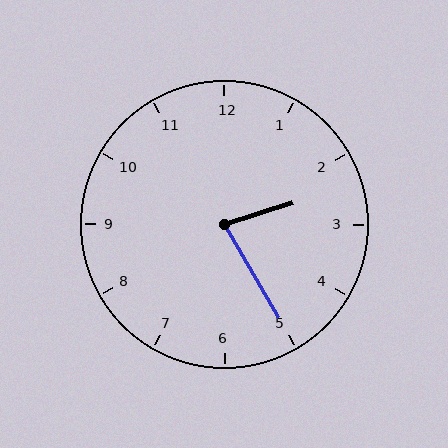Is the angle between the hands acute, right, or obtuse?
It is acute.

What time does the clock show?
2:25.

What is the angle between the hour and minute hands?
Approximately 78 degrees.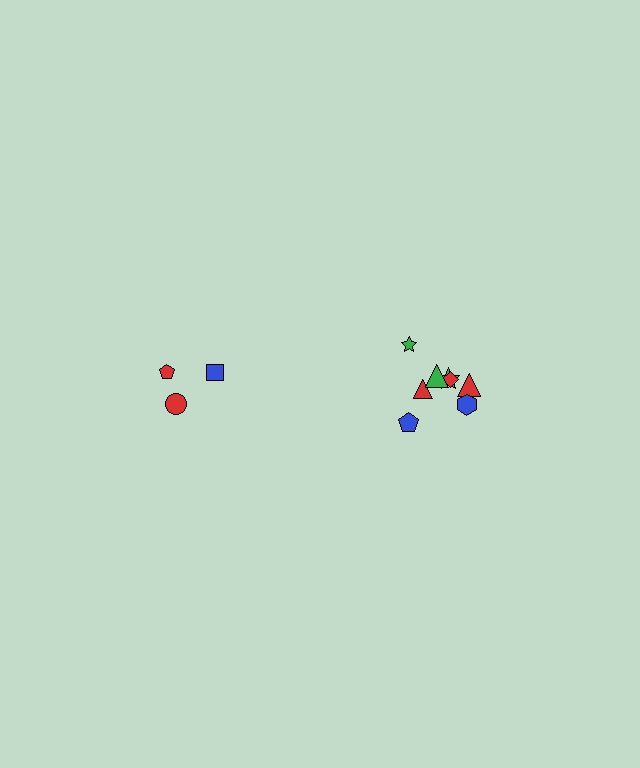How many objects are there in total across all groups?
There are 11 objects.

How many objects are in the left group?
There are 3 objects.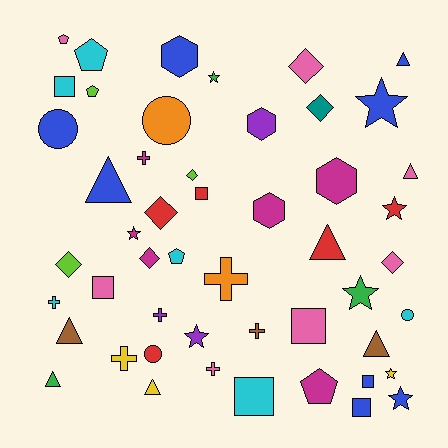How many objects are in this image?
There are 50 objects.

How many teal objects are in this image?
There is 1 teal object.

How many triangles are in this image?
There are 8 triangles.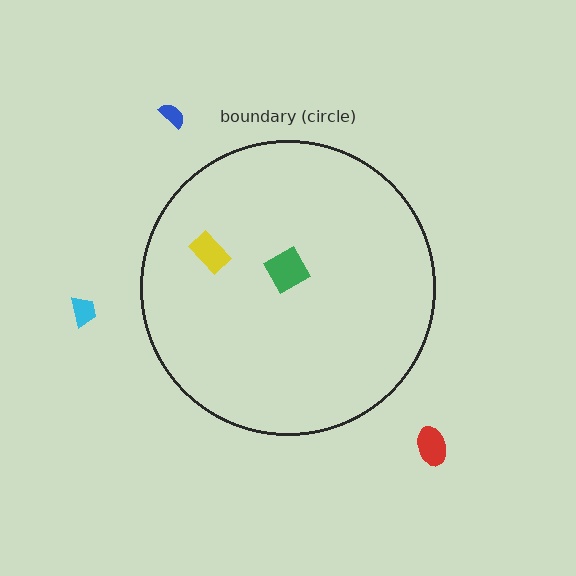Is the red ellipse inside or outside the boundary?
Outside.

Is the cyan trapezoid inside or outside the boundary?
Outside.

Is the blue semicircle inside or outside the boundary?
Outside.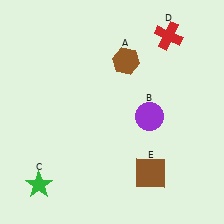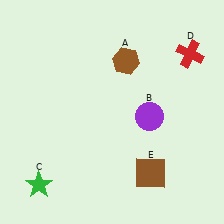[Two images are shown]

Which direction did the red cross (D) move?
The red cross (D) moved right.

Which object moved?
The red cross (D) moved right.